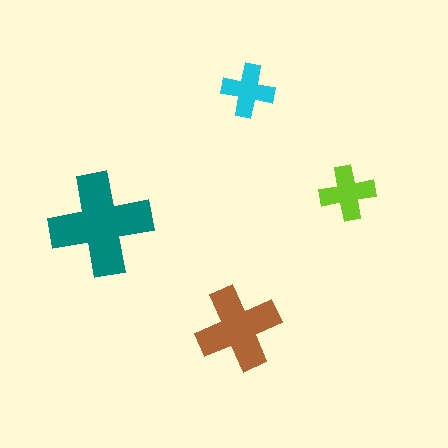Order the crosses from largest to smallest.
the teal one, the brown one, the lime one, the cyan one.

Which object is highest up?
The cyan cross is topmost.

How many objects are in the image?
There are 4 objects in the image.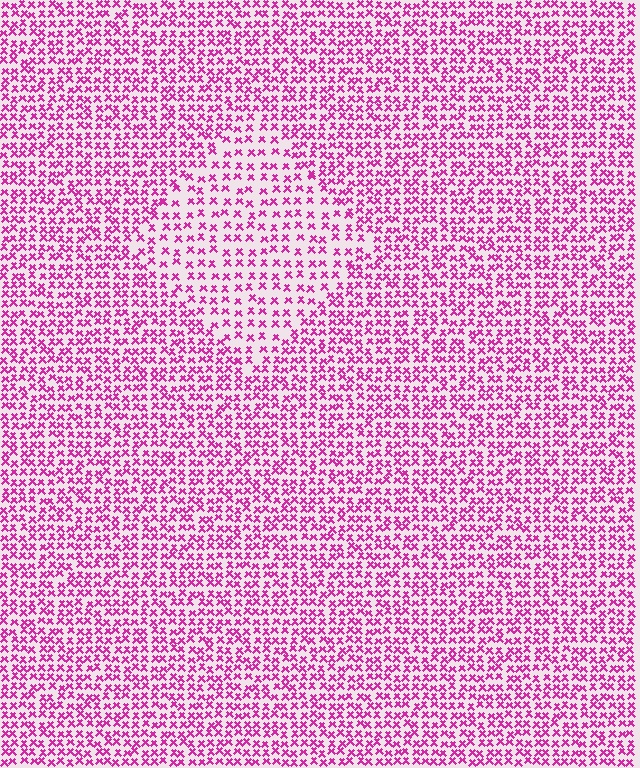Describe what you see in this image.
The image contains small magenta elements arranged at two different densities. A diamond-shaped region is visible where the elements are less densely packed than the surrounding area.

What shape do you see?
I see a diamond.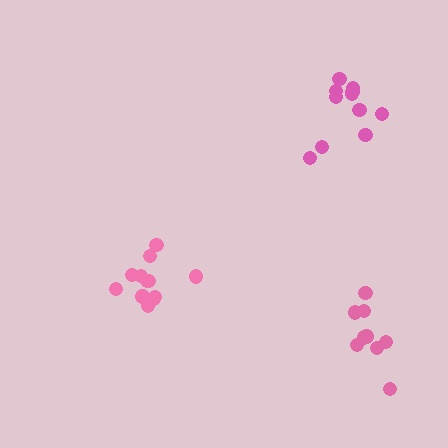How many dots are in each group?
Group 1: 12 dots, Group 2: 11 dots, Group 3: 9 dots (32 total).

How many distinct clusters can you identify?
There are 3 distinct clusters.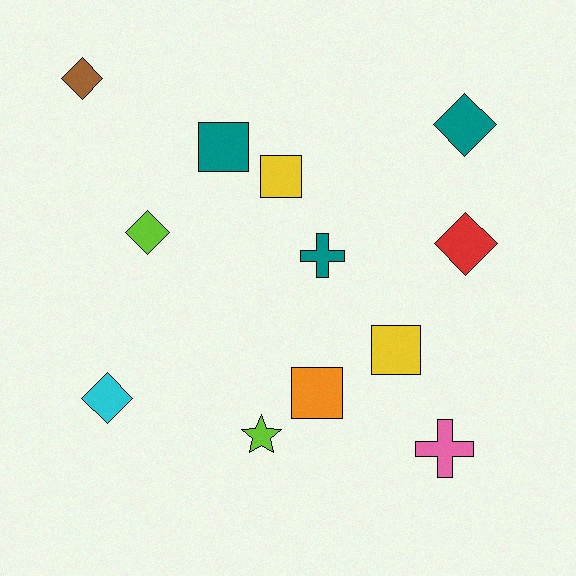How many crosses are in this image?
There are 2 crosses.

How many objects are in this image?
There are 12 objects.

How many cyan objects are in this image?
There is 1 cyan object.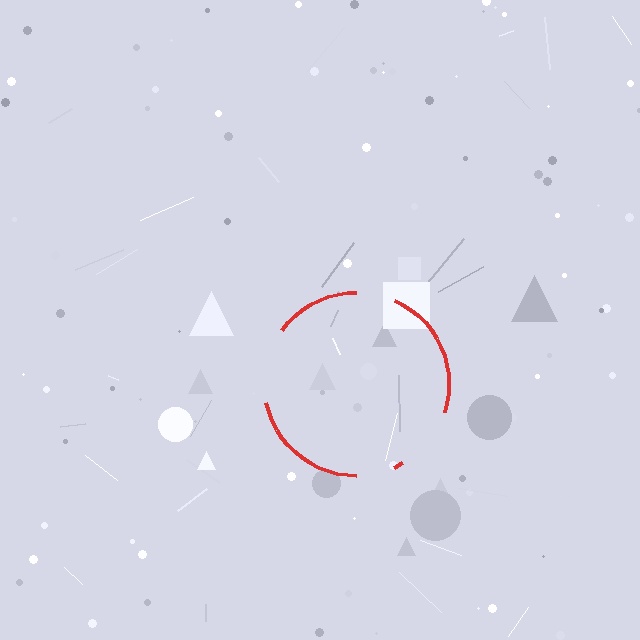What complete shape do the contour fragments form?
The contour fragments form a circle.